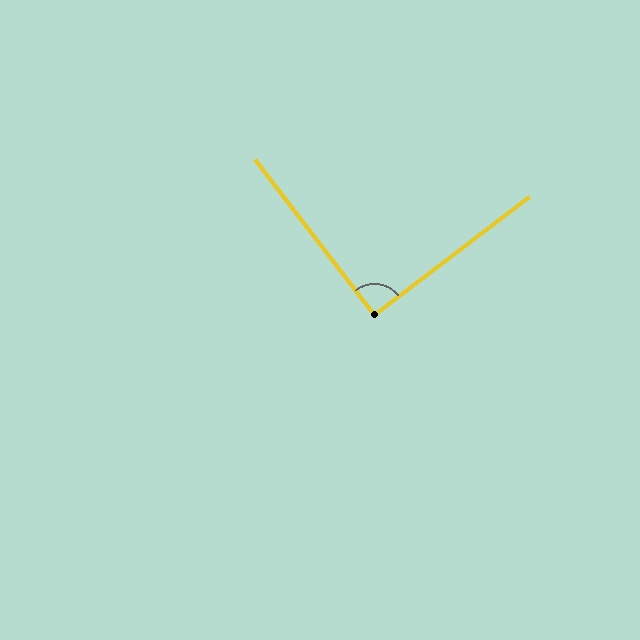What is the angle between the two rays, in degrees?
Approximately 90 degrees.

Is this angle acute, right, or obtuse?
It is approximately a right angle.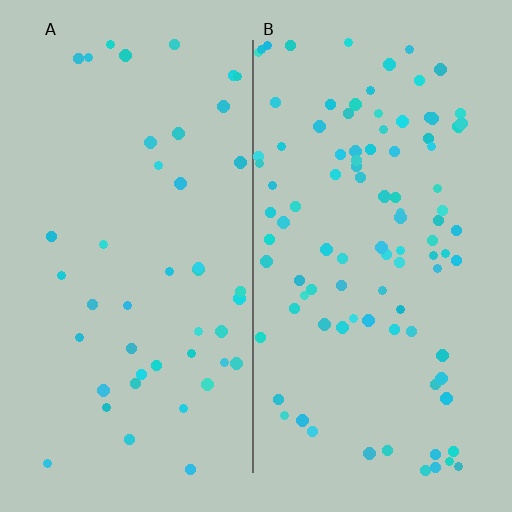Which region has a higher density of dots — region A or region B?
B (the right).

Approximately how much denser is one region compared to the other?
Approximately 2.2× — region B over region A.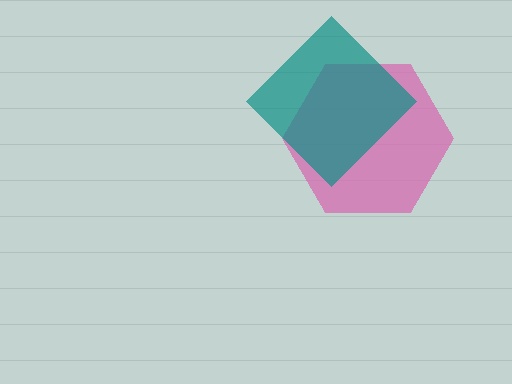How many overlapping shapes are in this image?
There are 2 overlapping shapes in the image.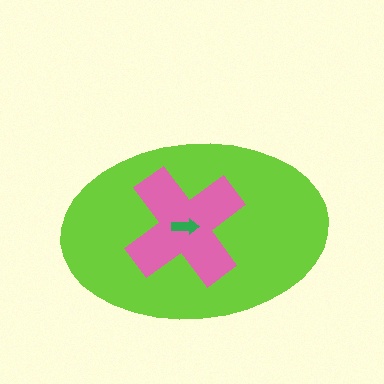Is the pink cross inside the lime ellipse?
Yes.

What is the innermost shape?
The green arrow.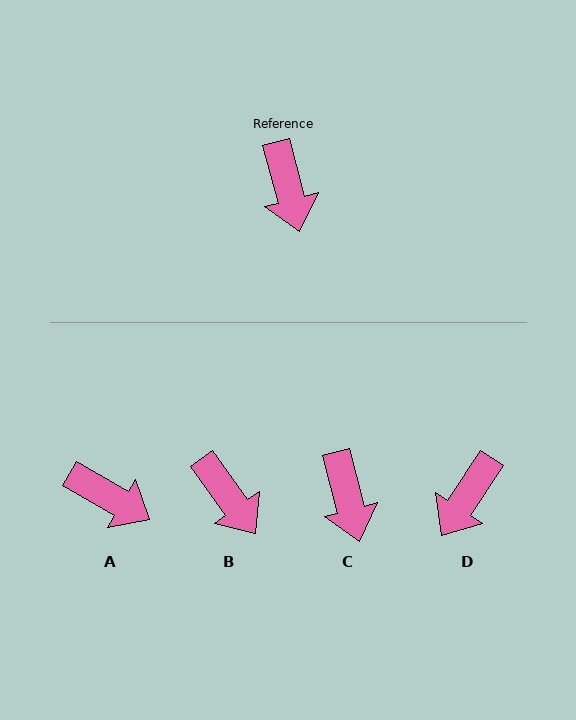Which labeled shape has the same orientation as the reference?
C.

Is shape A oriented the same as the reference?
No, it is off by about 46 degrees.